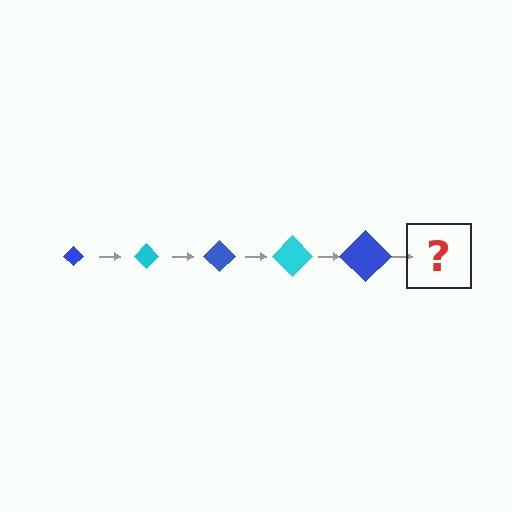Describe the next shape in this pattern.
It should be a cyan diamond, larger than the previous one.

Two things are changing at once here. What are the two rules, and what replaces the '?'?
The two rules are that the diamond grows larger each step and the color cycles through blue and cyan. The '?' should be a cyan diamond, larger than the previous one.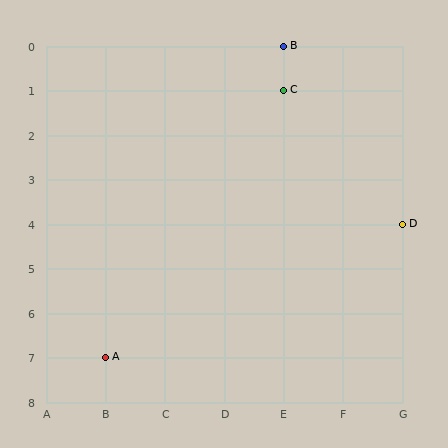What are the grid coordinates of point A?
Point A is at grid coordinates (B, 7).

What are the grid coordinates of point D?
Point D is at grid coordinates (G, 4).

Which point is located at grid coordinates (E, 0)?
Point B is at (E, 0).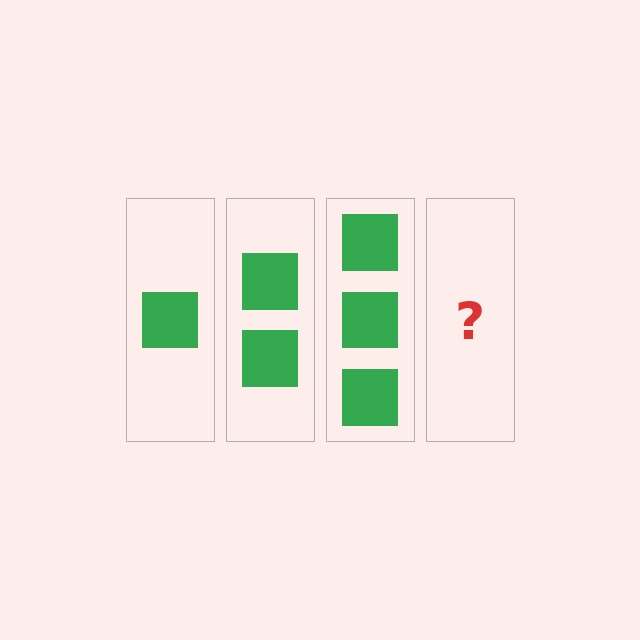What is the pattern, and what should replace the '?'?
The pattern is that each step adds one more square. The '?' should be 4 squares.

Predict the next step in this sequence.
The next step is 4 squares.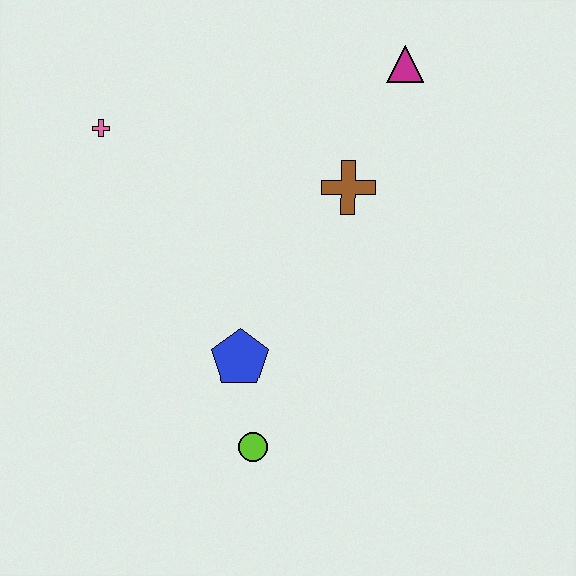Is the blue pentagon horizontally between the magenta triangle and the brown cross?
No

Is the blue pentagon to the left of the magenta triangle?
Yes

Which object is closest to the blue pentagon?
The lime circle is closest to the blue pentagon.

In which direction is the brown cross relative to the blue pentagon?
The brown cross is above the blue pentagon.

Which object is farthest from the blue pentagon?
The magenta triangle is farthest from the blue pentagon.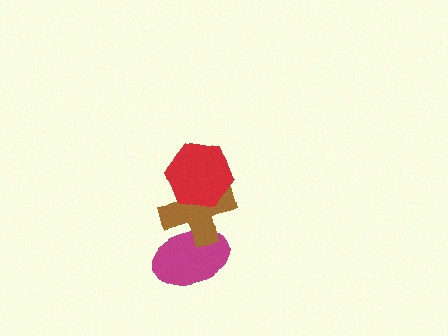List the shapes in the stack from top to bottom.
From top to bottom: the red hexagon, the brown cross, the magenta ellipse.